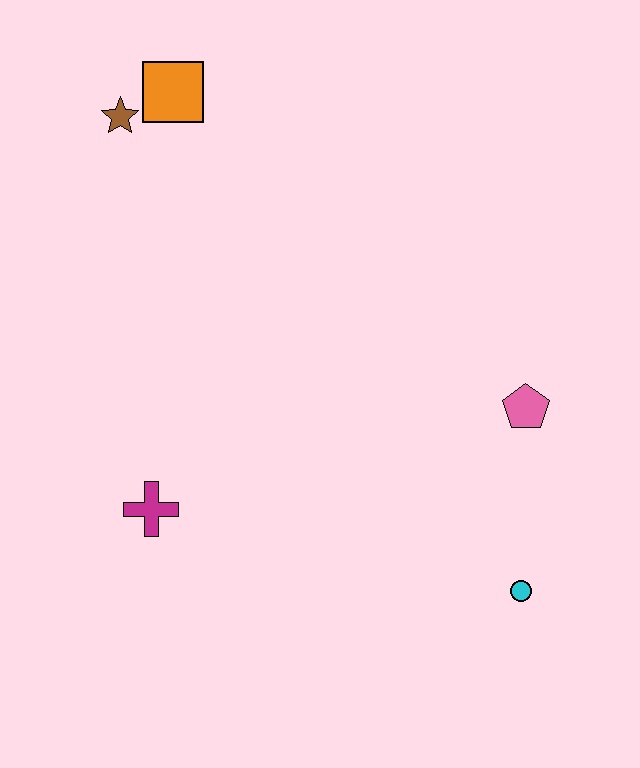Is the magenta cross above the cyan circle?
Yes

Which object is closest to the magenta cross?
The cyan circle is closest to the magenta cross.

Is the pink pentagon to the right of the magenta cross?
Yes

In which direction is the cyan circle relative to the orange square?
The cyan circle is below the orange square.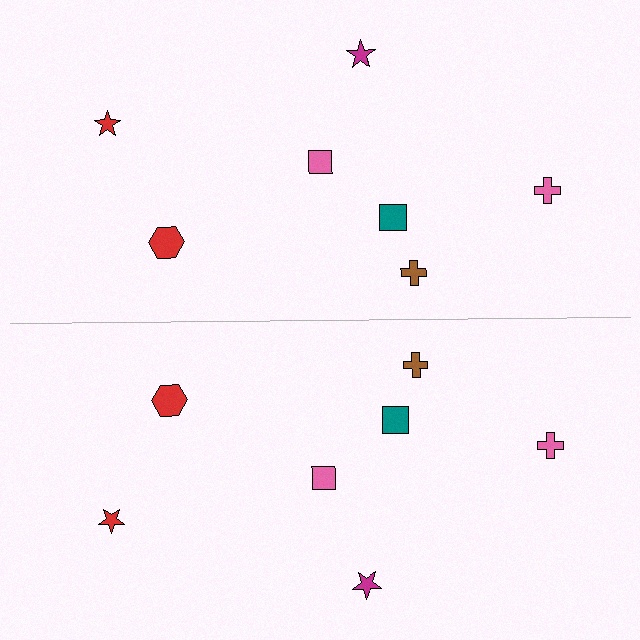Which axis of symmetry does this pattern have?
The pattern has a horizontal axis of symmetry running through the center of the image.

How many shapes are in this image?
There are 14 shapes in this image.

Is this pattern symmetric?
Yes, this pattern has bilateral (reflection) symmetry.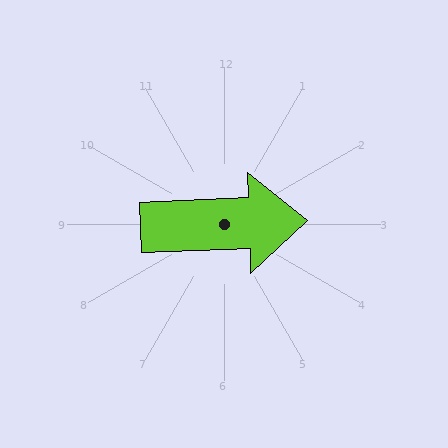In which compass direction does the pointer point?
East.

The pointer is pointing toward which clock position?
Roughly 3 o'clock.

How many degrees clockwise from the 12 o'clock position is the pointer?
Approximately 88 degrees.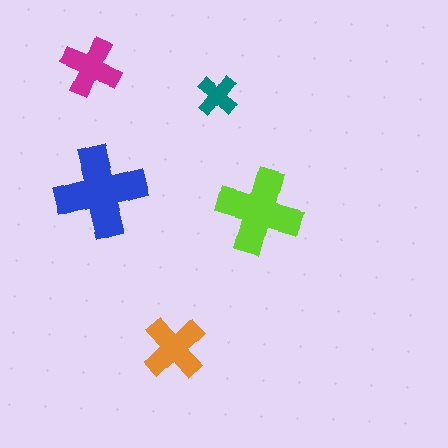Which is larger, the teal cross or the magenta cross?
The magenta one.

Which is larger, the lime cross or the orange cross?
The lime one.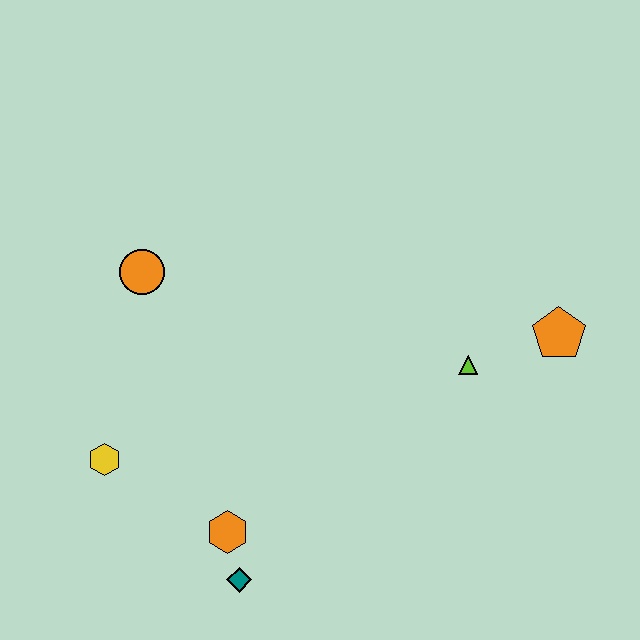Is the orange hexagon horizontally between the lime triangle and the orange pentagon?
No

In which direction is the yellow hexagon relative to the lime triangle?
The yellow hexagon is to the left of the lime triangle.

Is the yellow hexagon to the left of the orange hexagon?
Yes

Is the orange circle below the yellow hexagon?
No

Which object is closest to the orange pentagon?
The lime triangle is closest to the orange pentagon.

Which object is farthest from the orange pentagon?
The yellow hexagon is farthest from the orange pentagon.